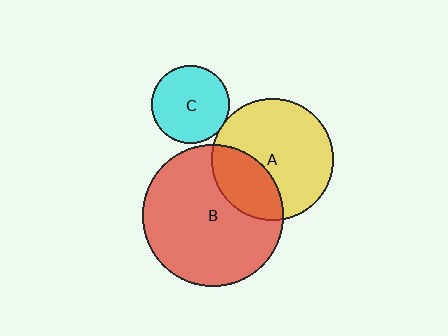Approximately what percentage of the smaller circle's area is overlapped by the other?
Approximately 30%.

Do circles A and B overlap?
Yes.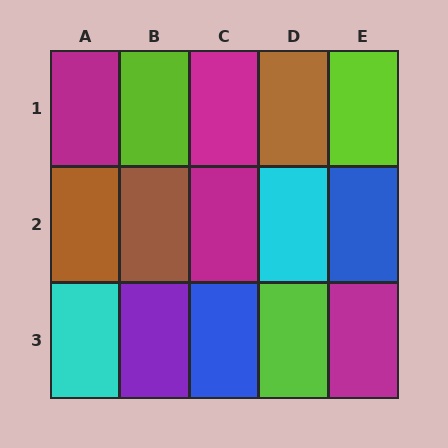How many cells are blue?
2 cells are blue.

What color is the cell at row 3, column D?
Lime.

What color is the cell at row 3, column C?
Blue.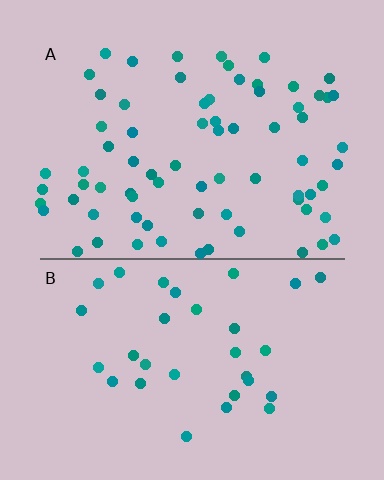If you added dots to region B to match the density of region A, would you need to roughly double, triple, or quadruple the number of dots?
Approximately double.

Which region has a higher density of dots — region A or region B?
A (the top).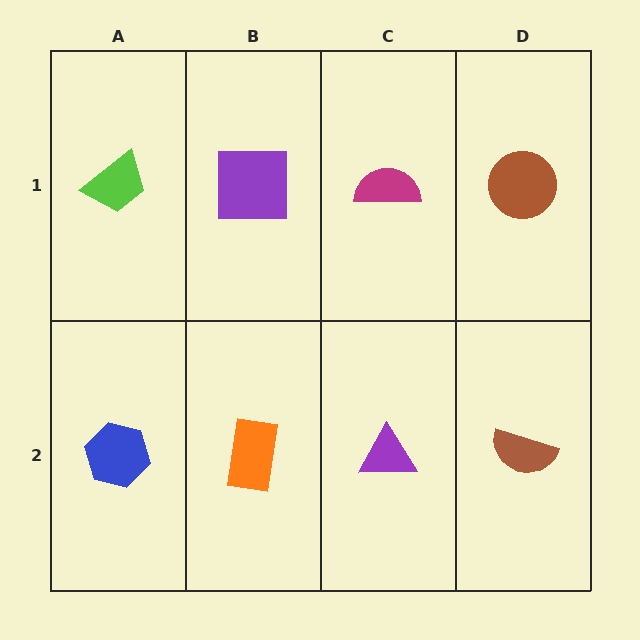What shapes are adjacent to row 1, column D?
A brown semicircle (row 2, column D), a magenta semicircle (row 1, column C).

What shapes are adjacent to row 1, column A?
A blue hexagon (row 2, column A), a purple square (row 1, column B).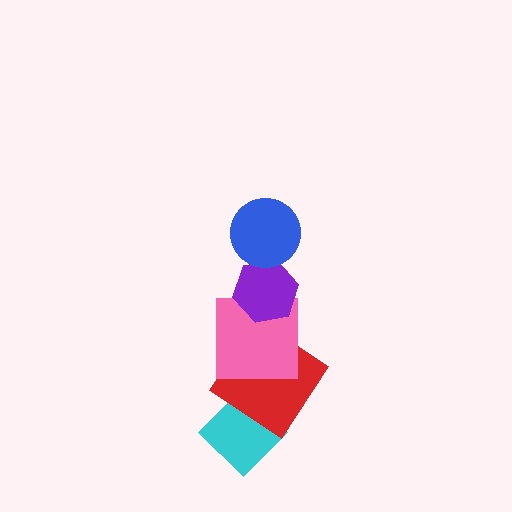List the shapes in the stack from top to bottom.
From top to bottom: the blue circle, the purple hexagon, the pink square, the red diamond, the cyan diamond.